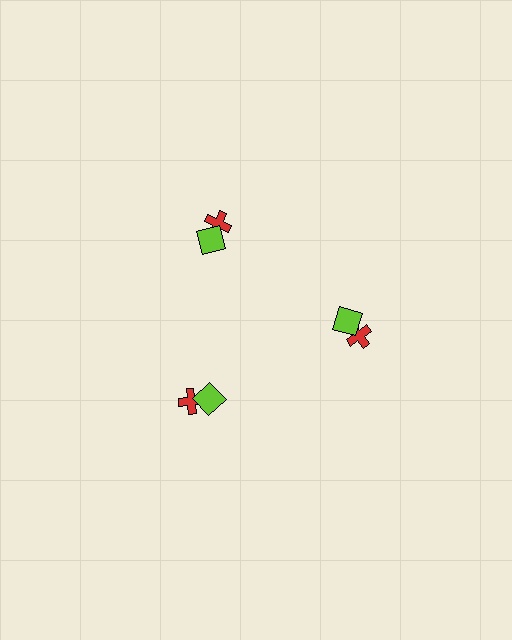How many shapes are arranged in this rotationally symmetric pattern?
There are 6 shapes, arranged in 3 groups of 2.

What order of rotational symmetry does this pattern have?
This pattern has 3-fold rotational symmetry.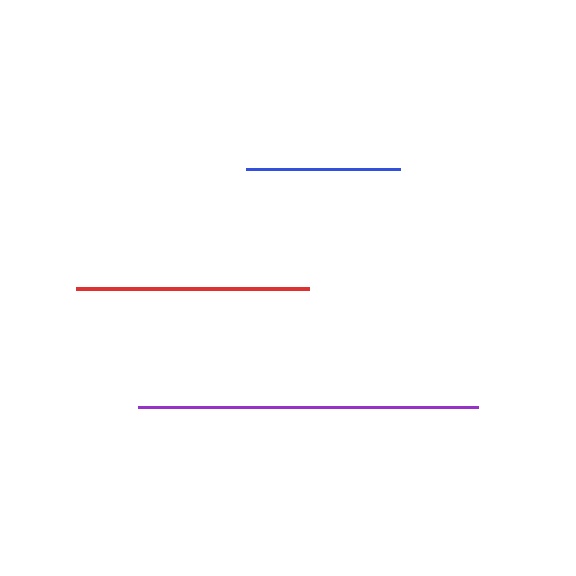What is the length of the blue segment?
The blue segment is approximately 154 pixels long.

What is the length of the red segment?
The red segment is approximately 233 pixels long.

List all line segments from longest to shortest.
From longest to shortest: purple, red, blue.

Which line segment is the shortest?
The blue line is the shortest at approximately 154 pixels.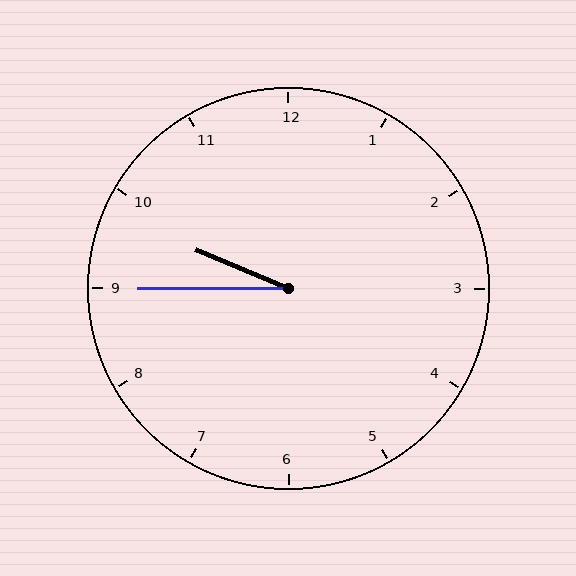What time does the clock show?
9:45.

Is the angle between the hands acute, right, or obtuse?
It is acute.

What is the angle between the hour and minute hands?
Approximately 22 degrees.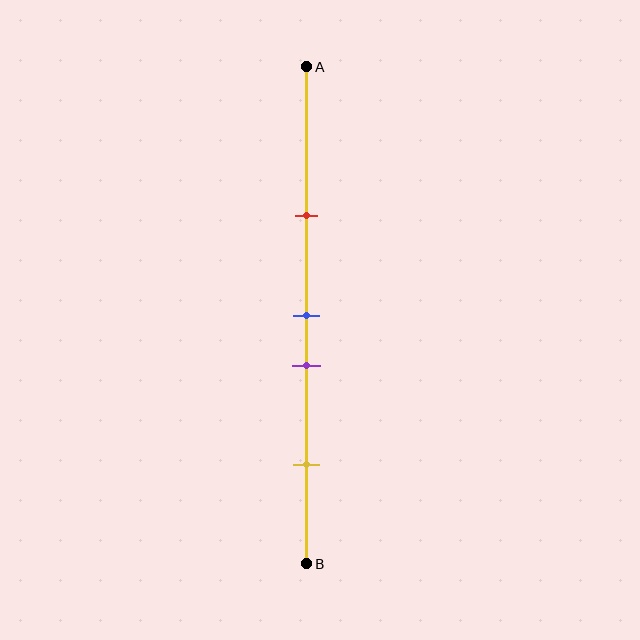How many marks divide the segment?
There are 4 marks dividing the segment.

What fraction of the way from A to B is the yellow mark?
The yellow mark is approximately 80% (0.8) of the way from A to B.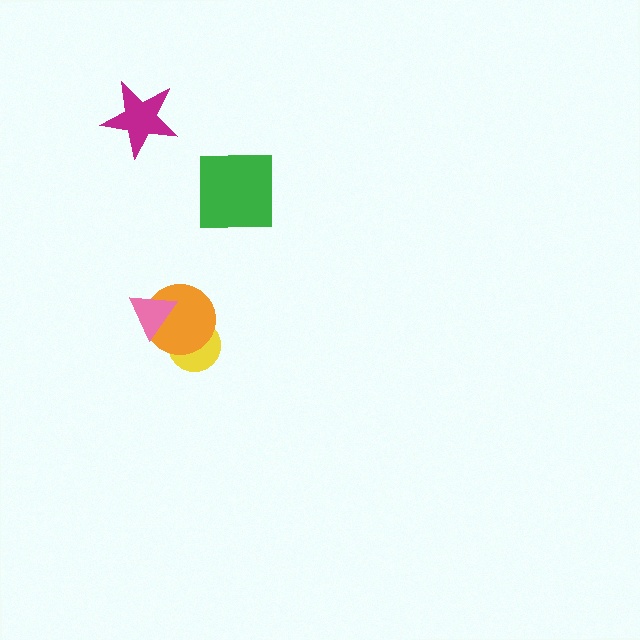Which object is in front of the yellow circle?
The orange circle is in front of the yellow circle.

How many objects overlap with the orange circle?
2 objects overlap with the orange circle.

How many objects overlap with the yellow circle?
1 object overlaps with the yellow circle.